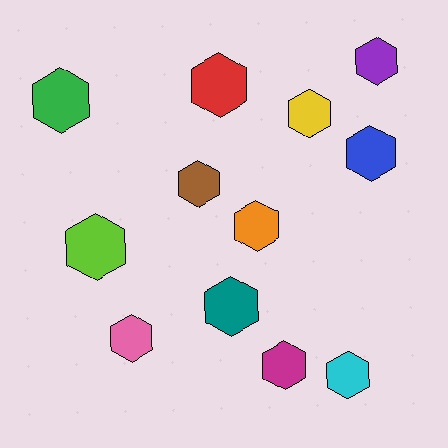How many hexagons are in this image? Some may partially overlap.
There are 12 hexagons.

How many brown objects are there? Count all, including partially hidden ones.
There is 1 brown object.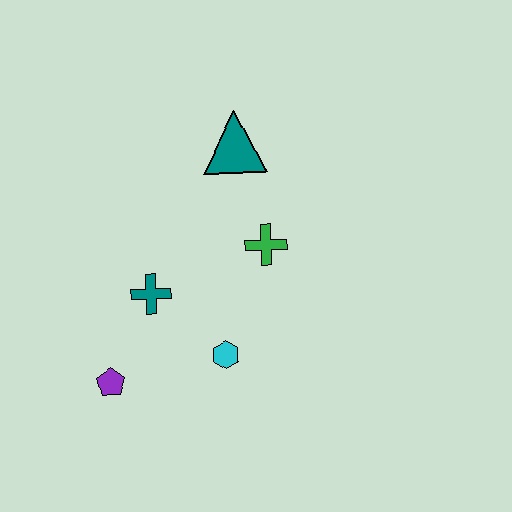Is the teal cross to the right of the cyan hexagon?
No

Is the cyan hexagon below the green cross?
Yes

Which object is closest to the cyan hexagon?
The teal cross is closest to the cyan hexagon.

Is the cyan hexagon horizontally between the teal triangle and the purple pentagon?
Yes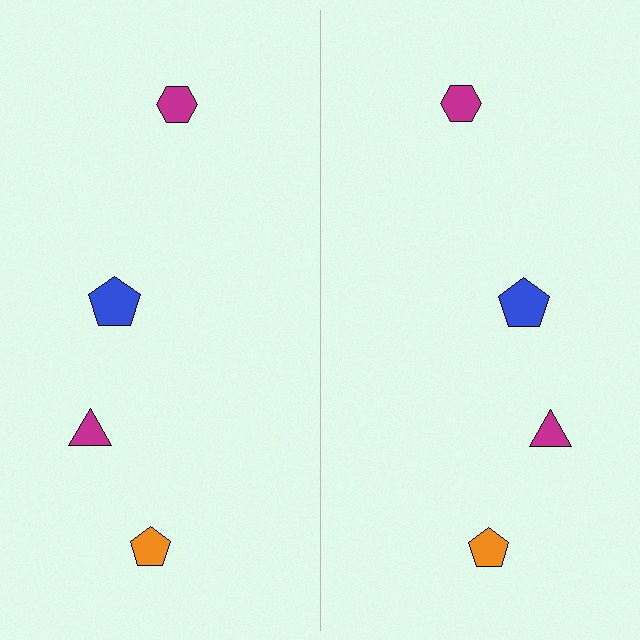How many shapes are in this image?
There are 8 shapes in this image.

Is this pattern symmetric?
Yes, this pattern has bilateral (reflection) symmetry.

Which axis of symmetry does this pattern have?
The pattern has a vertical axis of symmetry running through the center of the image.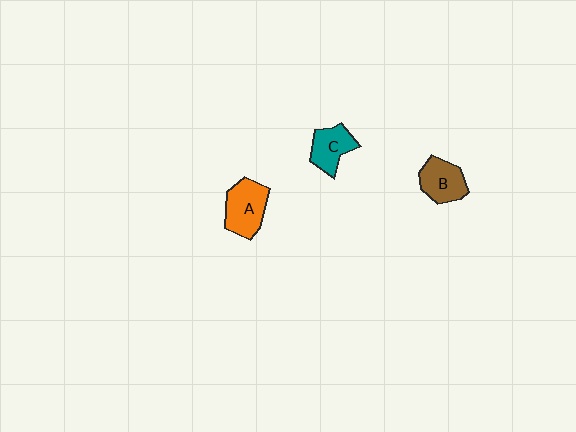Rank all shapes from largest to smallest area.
From largest to smallest: A (orange), B (brown), C (teal).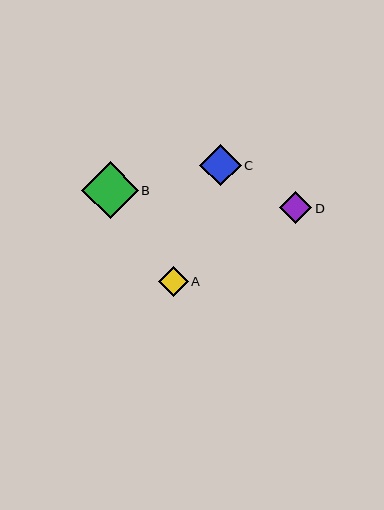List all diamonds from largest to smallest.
From largest to smallest: B, C, D, A.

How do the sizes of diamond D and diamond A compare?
Diamond D and diamond A are approximately the same size.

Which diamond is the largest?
Diamond B is the largest with a size of approximately 57 pixels.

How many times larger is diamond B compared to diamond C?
Diamond B is approximately 1.4 times the size of diamond C.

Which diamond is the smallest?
Diamond A is the smallest with a size of approximately 30 pixels.